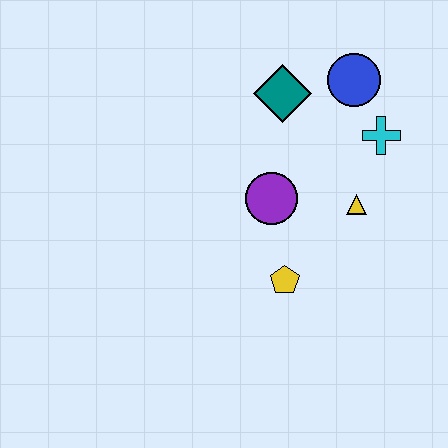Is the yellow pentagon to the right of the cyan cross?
No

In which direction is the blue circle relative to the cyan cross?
The blue circle is above the cyan cross.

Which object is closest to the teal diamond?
The blue circle is closest to the teal diamond.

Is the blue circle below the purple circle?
No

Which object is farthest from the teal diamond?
The yellow pentagon is farthest from the teal diamond.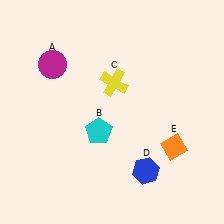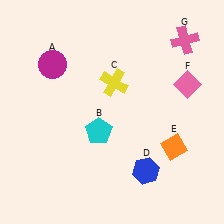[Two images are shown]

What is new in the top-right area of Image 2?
A pink cross (G) was added in the top-right area of Image 2.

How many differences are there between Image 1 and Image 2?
There are 2 differences between the two images.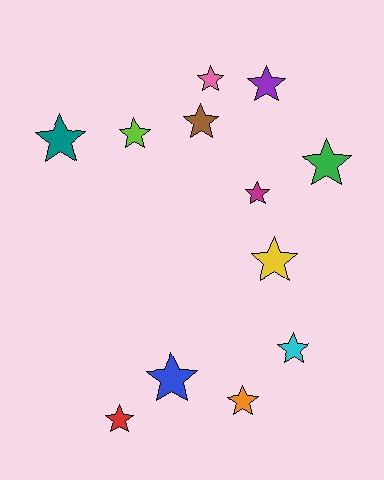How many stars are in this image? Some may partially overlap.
There are 12 stars.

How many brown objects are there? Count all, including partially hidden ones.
There is 1 brown object.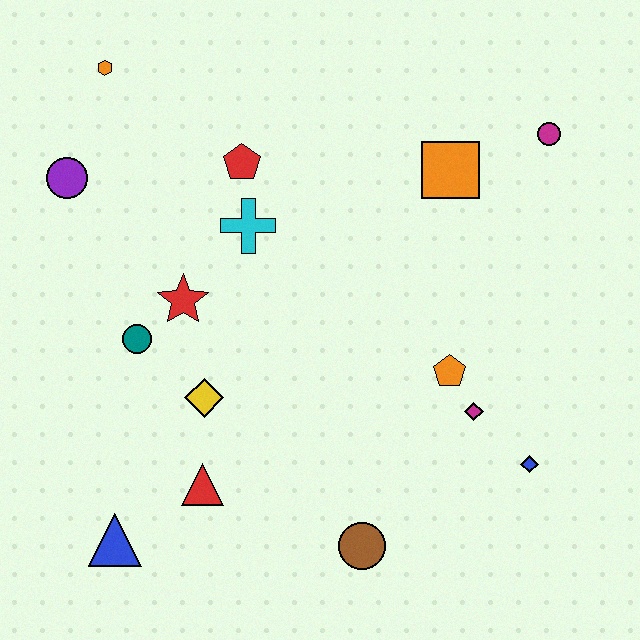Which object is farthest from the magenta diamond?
The orange hexagon is farthest from the magenta diamond.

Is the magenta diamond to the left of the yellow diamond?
No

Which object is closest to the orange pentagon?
The magenta diamond is closest to the orange pentagon.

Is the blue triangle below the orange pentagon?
Yes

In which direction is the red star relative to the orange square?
The red star is to the left of the orange square.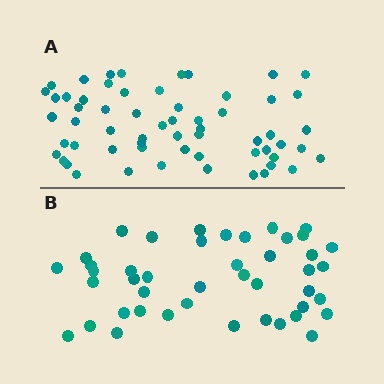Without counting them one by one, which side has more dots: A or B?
Region A (the top region) has more dots.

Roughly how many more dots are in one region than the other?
Region A has approximately 15 more dots than region B.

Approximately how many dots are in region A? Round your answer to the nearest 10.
About 60 dots.